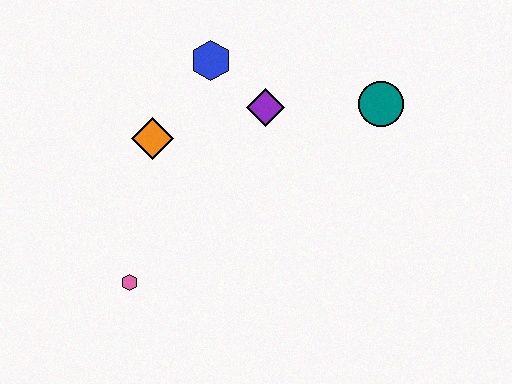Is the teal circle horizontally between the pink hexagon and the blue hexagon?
No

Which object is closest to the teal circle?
The purple diamond is closest to the teal circle.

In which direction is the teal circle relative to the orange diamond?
The teal circle is to the right of the orange diamond.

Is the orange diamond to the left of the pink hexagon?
No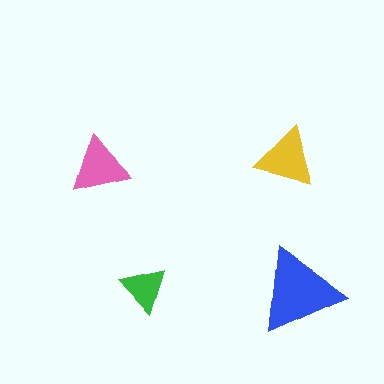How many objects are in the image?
There are 4 objects in the image.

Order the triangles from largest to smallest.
the blue one, the yellow one, the pink one, the green one.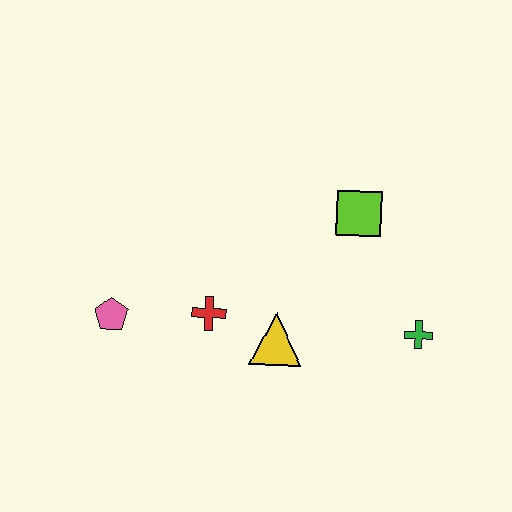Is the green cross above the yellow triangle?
Yes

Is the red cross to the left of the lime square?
Yes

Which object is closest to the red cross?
The yellow triangle is closest to the red cross.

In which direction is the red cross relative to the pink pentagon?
The red cross is to the right of the pink pentagon.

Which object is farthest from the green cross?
The pink pentagon is farthest from the green cross.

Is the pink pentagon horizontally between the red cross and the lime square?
No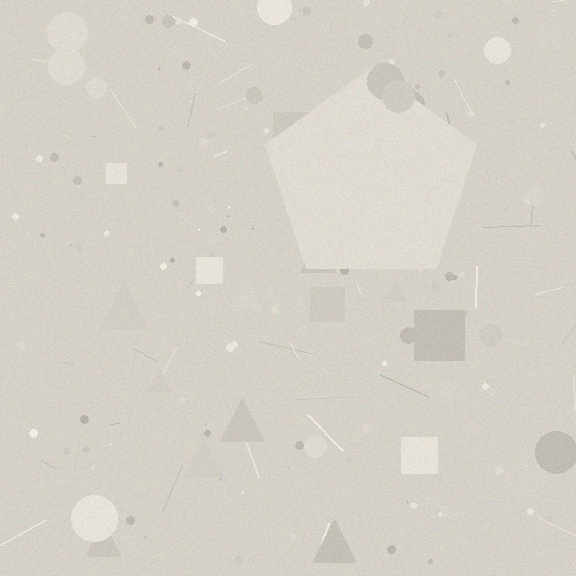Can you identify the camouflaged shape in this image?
The camouflaged shape is a pentagon.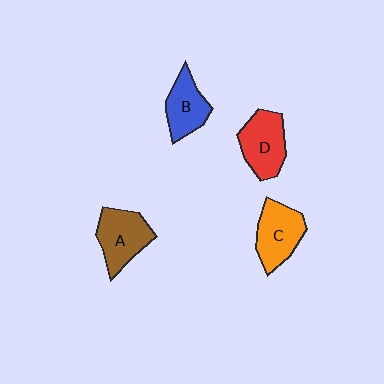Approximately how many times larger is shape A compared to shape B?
Approximately 1.2 times.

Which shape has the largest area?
Shape A (brown).